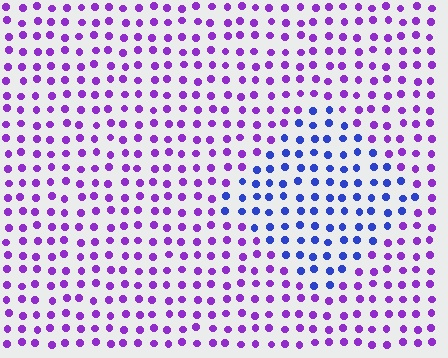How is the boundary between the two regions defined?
The boundary is defined purely by a slight shift in hue (about 47 degrees). Spacing, size, and orientation are identical on both sides.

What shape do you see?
I see a diamond.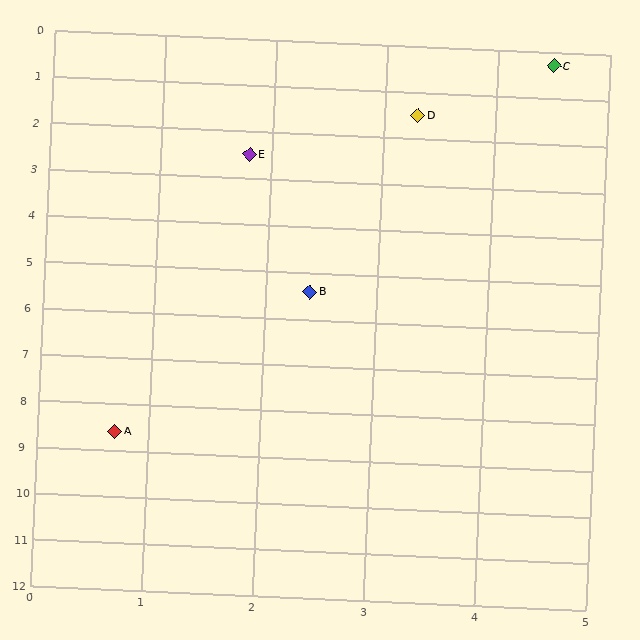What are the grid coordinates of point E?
Point E is at approximately (1.8, 2.5).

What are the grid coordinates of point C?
Point C is at approximately (4.5, 0.3).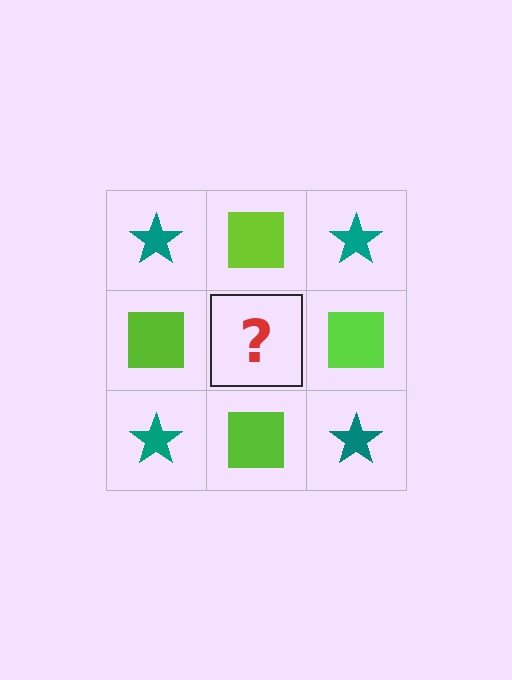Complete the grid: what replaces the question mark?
The question mark should be replaced with a teal star.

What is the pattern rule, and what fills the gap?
The rule is that it alternates teal star and lime square in a checkerboard pattern. The gap should be filled with a teal star.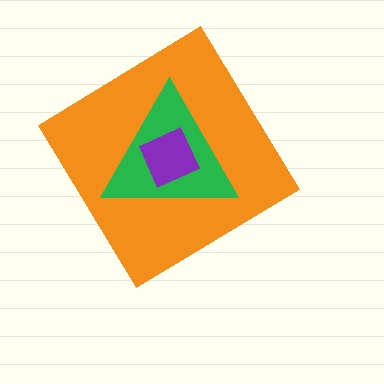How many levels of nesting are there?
3.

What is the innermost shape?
The purple square.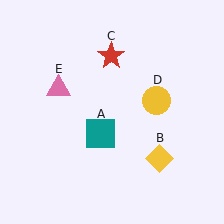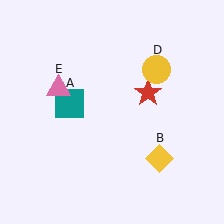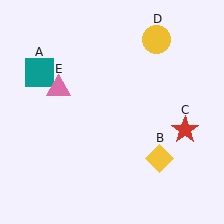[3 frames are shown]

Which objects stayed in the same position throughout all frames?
Yellow diamond (object B) and pink triangle (object E) remained stationary.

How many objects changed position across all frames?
3 objects changed position: teal square (object A), red star (object C), yellow circle (object D).